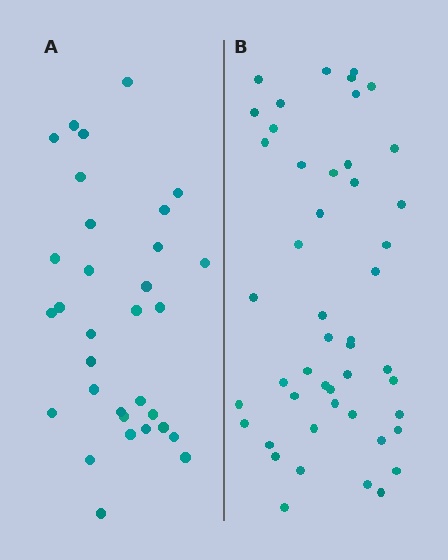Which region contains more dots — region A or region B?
Region B (the right region) has more dots.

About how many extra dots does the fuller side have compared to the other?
Region B has approximately 15 more dots than region A.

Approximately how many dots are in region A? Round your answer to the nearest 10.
About 30 dots. (The exact count is 32, which rounds to 30.)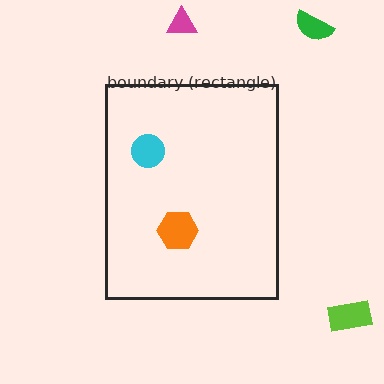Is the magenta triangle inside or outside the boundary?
Outside.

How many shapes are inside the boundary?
2 inside, 3 outside.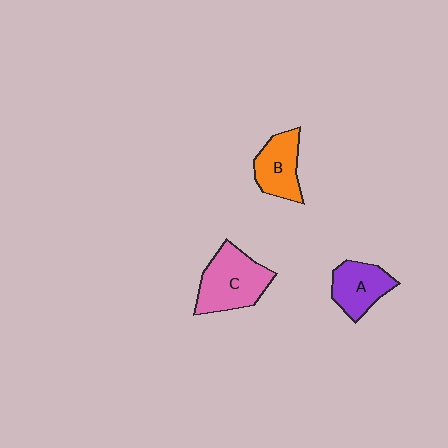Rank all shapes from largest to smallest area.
From largest to smallest: C (pink), B (orange), A (purple).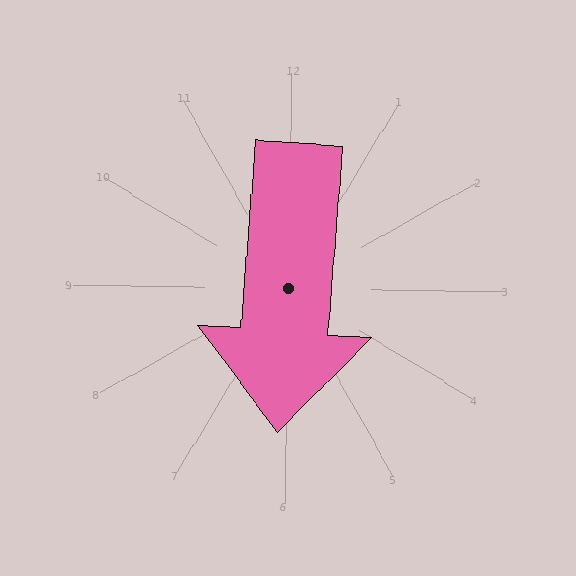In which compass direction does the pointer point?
South.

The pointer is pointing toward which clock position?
Roughly 6 o'clock.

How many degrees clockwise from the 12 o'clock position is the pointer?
Approximately 183 degrees.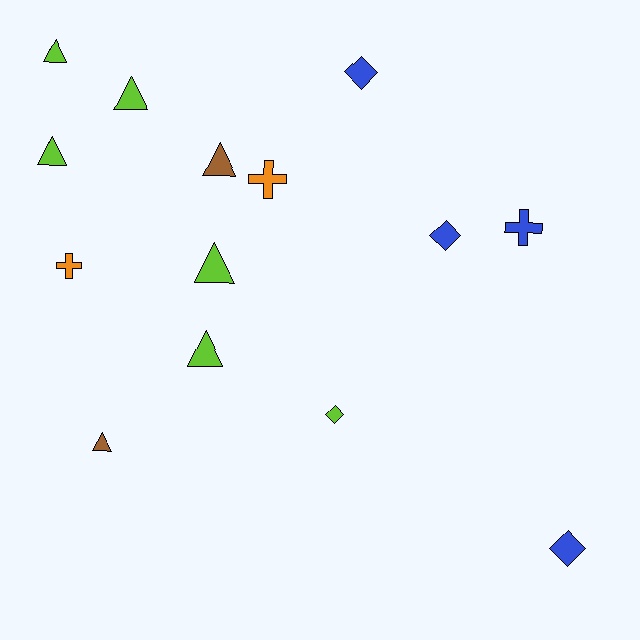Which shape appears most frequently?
Triangle, with 7 objects.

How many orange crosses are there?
There are 2 orange crosses.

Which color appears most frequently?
Lime, with 6 objects.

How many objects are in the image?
There are 14 objects.